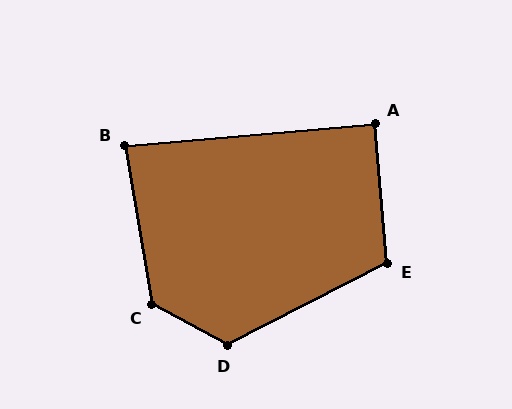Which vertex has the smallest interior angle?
B, at approximately 85 degrees.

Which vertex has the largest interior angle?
C, at approximately 128 degrees.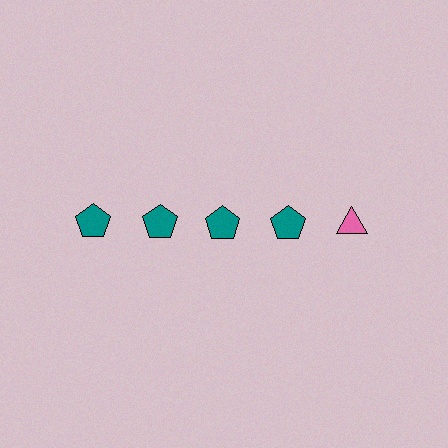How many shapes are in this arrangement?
There are 5 shapes arranged in a grid pattern.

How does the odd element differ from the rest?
It differs in both color (pink instead of teal) and shape (triangle instead of pentagon).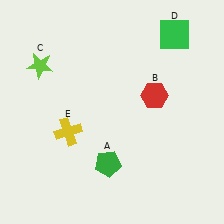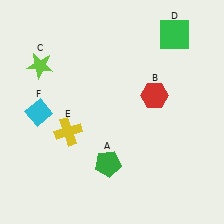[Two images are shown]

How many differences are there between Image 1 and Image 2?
There is 1 difference between the two images.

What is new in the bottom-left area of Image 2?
A cyan diamond (F) was added in the bottom-left area of Image 2.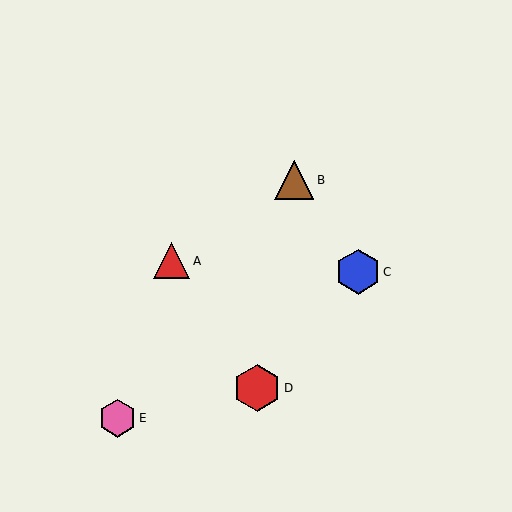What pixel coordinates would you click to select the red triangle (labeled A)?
Click at (172, 261) to select the red triangle A.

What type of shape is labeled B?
Shape B is a brown triangle.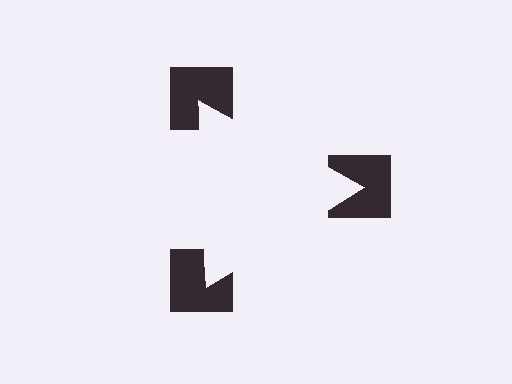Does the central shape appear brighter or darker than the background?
It typically appears slightly brighter than the background, even though no actual brightness change is drawn.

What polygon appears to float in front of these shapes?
An illusory triangle — its edges are inferred from the aligned wedge cuts in the notched squares, not physically drawn.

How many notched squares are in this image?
There are 3 — one at each vertex of the illusory triangle.